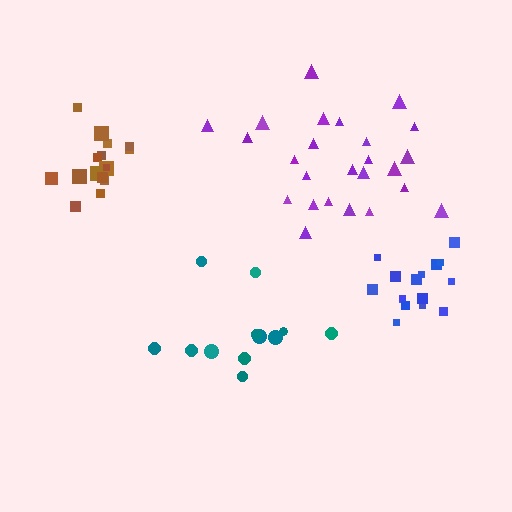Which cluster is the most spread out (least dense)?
Teal.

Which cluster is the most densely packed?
Blue.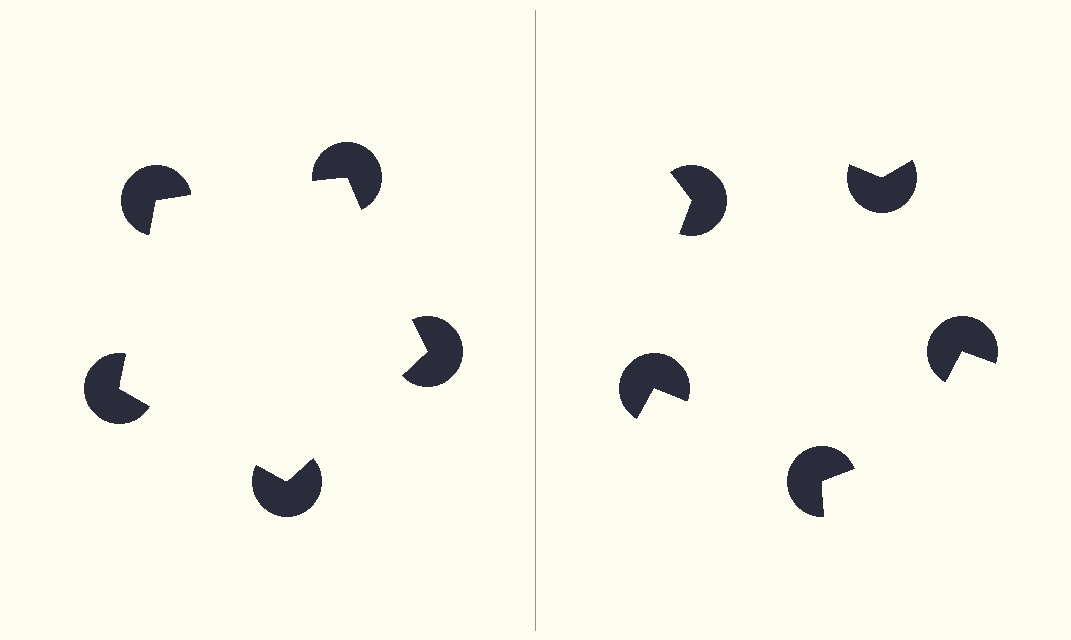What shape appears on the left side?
An illusory pentagon.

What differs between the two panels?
The pac-man discs are positioned identically on both sides; only the wedge orientations differ. On the left they align to a pentagon; on the right they are misaligned.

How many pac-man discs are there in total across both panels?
10 — 5 on each side.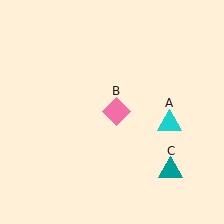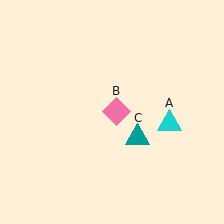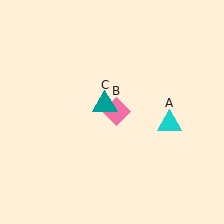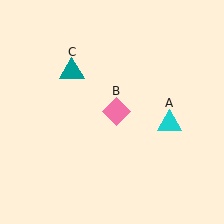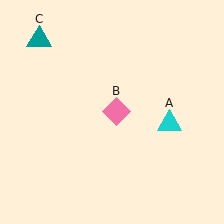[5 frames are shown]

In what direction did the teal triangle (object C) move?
The teal triangle (object C) moved up and to the left.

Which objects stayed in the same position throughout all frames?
Cyan triangle (object A) and pink diamond (object B) remained stationary.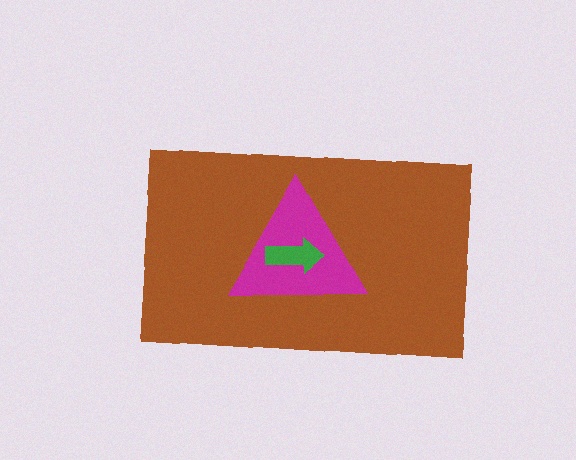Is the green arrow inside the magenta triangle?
Yes.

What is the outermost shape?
The brown rectangle.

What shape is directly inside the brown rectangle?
The magenta triangle.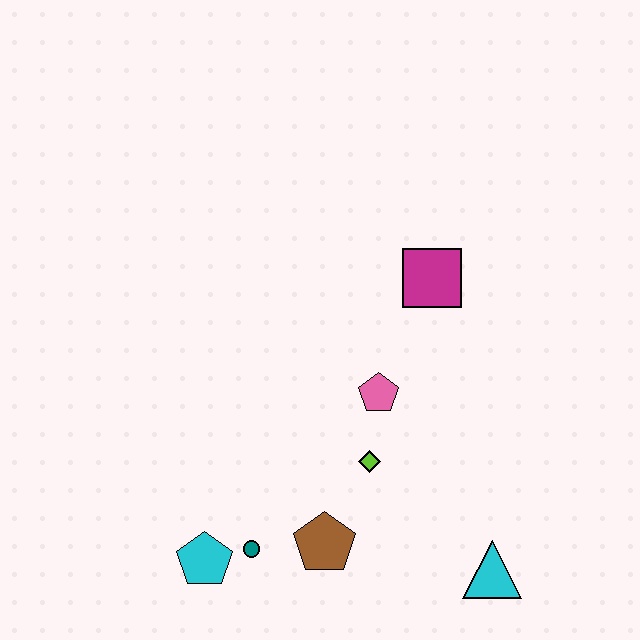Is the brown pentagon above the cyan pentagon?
Yes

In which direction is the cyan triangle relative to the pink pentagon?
The cyan triangle is below the pink pentagon.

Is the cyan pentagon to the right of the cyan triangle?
No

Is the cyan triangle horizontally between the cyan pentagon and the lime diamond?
No